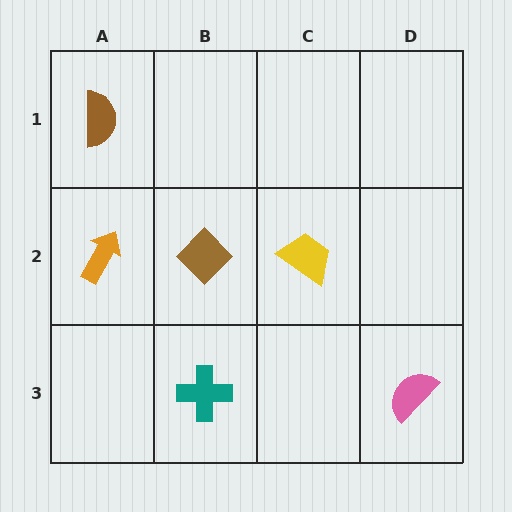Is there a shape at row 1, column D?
No, that cell is empty.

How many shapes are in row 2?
3 shapes.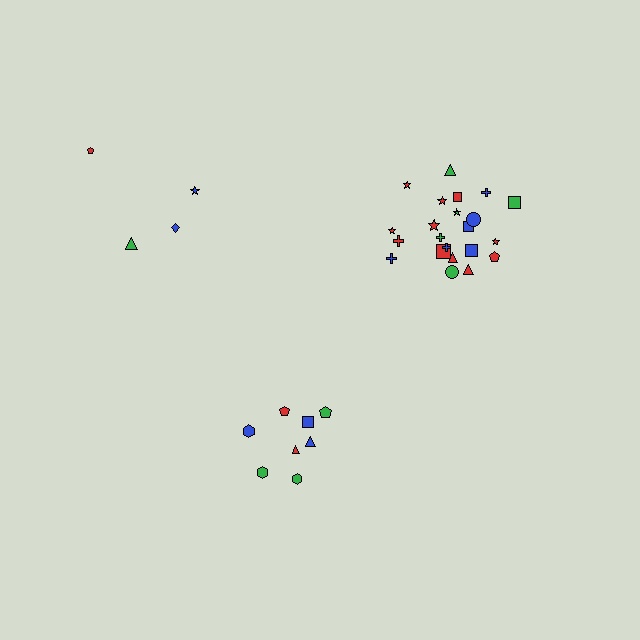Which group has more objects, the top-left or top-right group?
The top-right group.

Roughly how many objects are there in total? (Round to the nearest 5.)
Roughly 35 objects in total.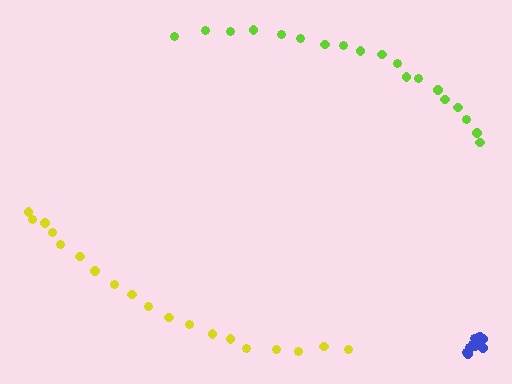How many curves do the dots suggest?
There are 3 distinct paths.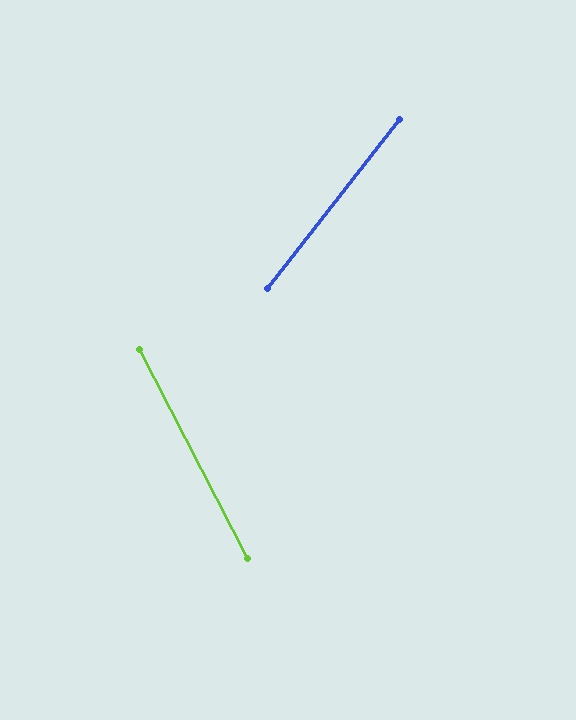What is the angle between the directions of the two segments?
Approximately 65 degrees.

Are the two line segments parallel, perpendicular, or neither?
Neither parallel nor perpendicular — they differ by about 65°.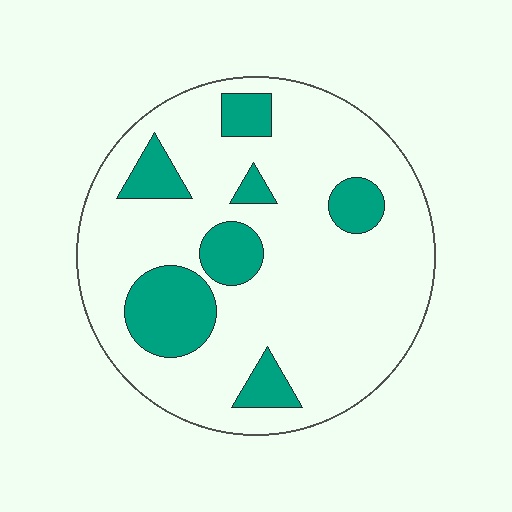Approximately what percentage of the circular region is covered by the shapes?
Approximately 20%.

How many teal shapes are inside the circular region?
7.